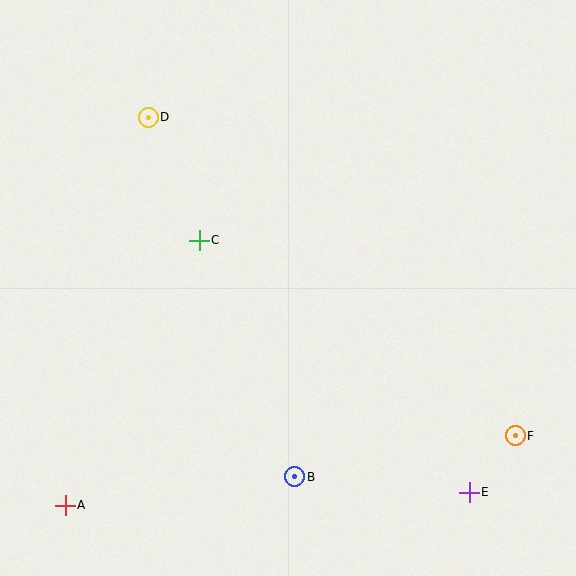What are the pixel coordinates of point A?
Point A is at (65, 505).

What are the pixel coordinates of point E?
Point E is at (469, 492).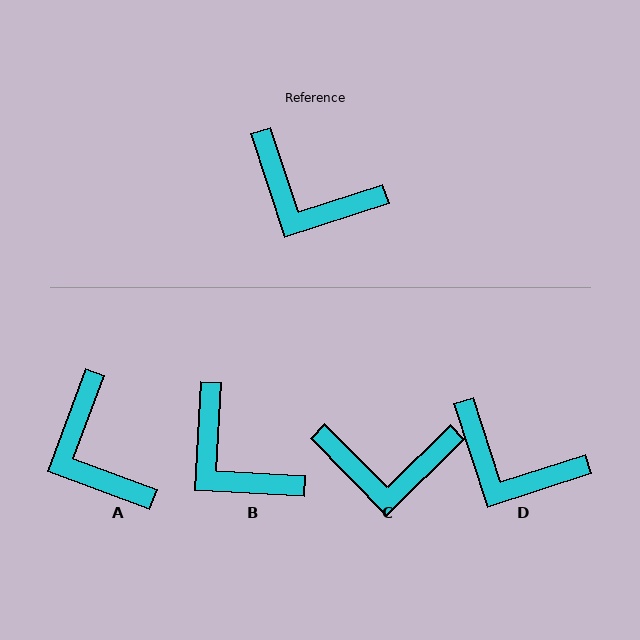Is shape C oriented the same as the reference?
No, it is off by about 27 degrees.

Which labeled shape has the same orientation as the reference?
D.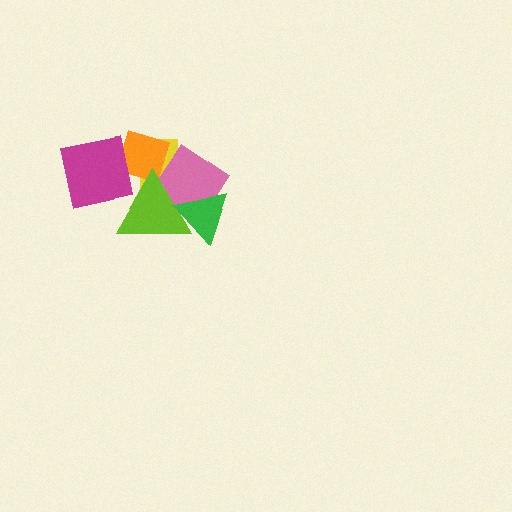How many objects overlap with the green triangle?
2 objects overlap with the green triangle.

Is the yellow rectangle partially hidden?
Yes, it is partially covered by another shape.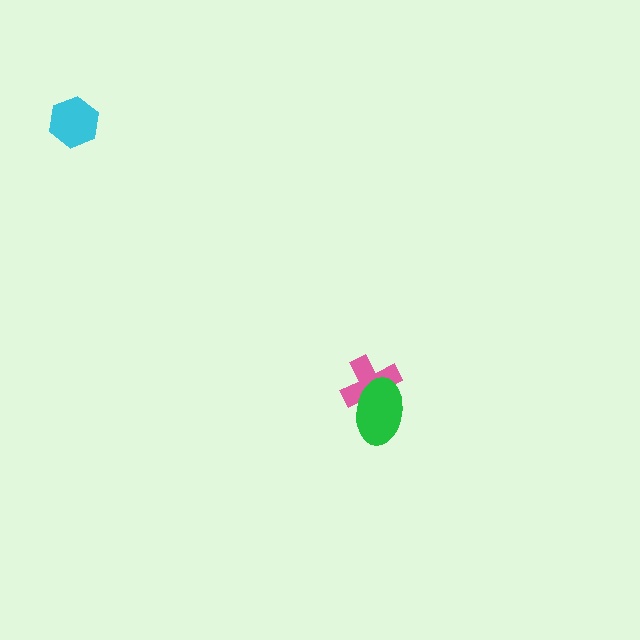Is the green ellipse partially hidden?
No, no other shape covers it.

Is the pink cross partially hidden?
Yes, it is partially covered by another shape.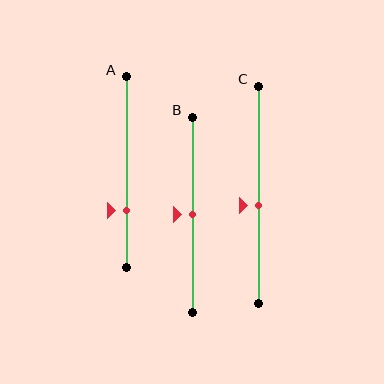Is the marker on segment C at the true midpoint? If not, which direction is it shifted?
No, the marker on segment C is shifted downward by about 5% of the segment length.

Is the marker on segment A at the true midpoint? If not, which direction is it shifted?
No, the marker on segment A is shifted downward by about 20% of the segment length.